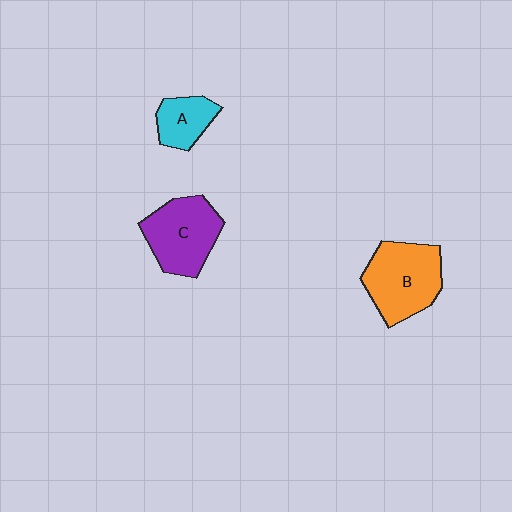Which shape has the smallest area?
Shape A (cyan).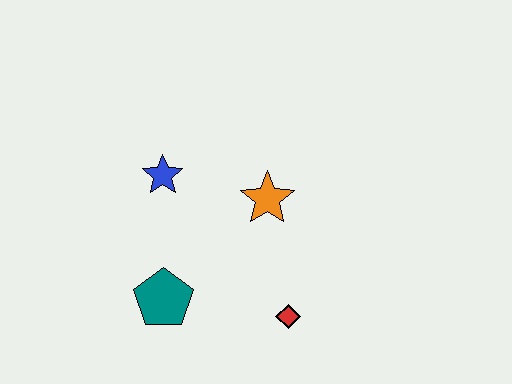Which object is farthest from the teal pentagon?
The orange star is farthest from the teal pentagon.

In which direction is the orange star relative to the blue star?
The orange star is to the right of the blue star.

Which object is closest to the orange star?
The blue star is closest to the orange star.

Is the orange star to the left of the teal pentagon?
No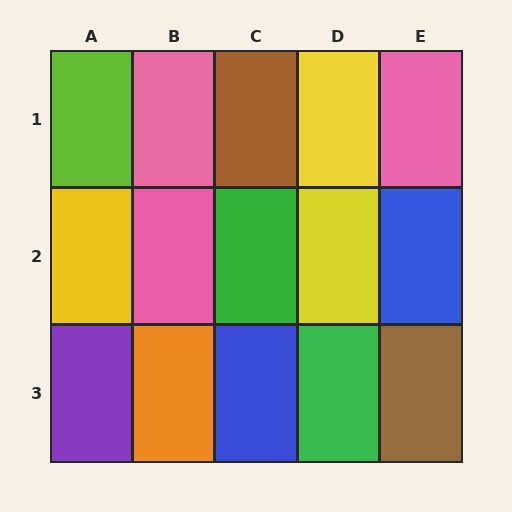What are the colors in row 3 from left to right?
Purple, orange, blue, green, brown.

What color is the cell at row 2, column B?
Pink.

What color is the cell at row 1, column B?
Pink.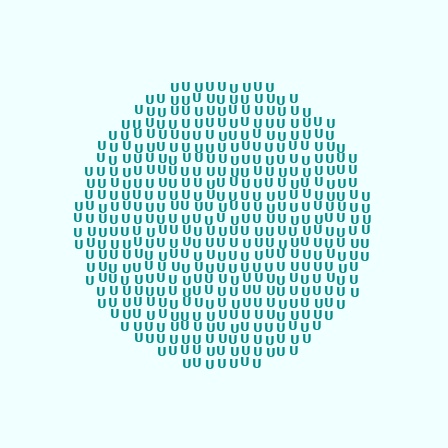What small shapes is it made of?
It is made of small letter U's.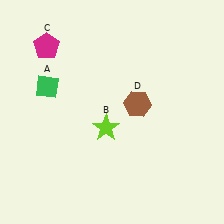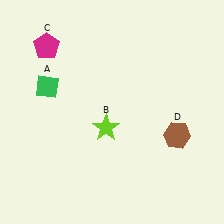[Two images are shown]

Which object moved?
The brown hexagon (D) moved right.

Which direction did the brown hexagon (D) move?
The brown hexagon (D) moved right.